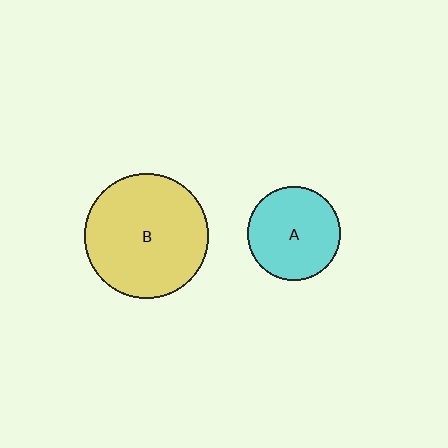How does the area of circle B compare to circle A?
Approximately 1.8 times.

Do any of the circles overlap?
No, none of the circles overlap.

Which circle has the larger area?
Circle B (yellow).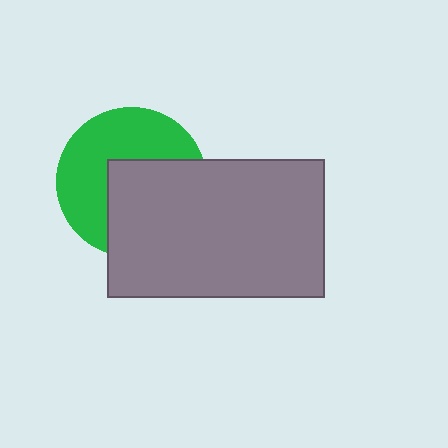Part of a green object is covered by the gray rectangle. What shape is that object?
It is a circle.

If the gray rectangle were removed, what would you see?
You would see the complete green circle.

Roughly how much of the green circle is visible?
About half of it is visible (roughly 52%).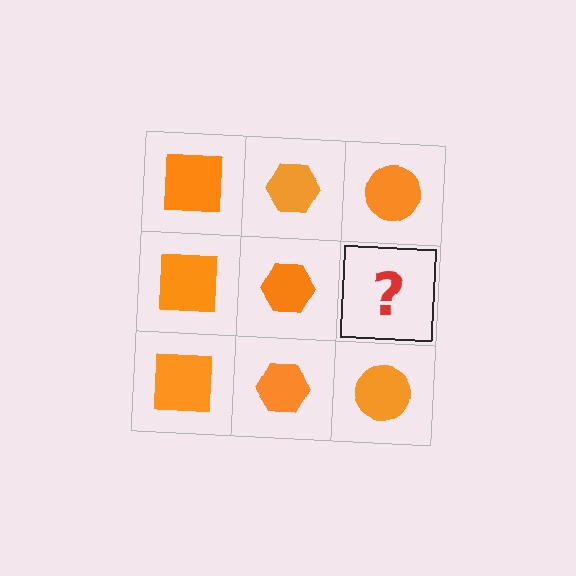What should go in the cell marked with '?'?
The missing cell should contain an orange circle.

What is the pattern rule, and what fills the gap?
The rule is that each column has a consistent shape. The gap should be filled with an orange circle.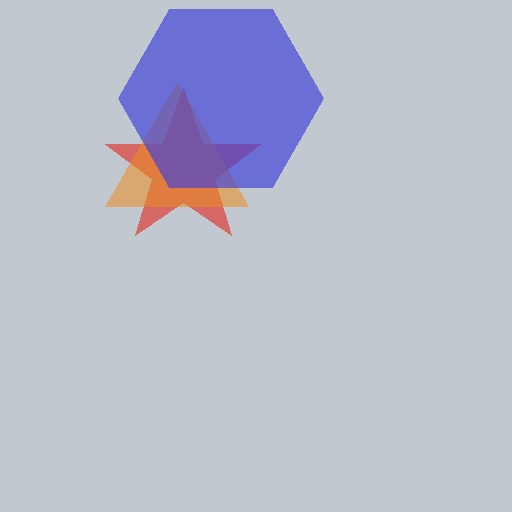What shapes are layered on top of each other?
The layered shapes are: a red star, an orange triangle, a blue hexagon.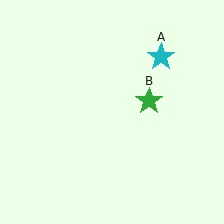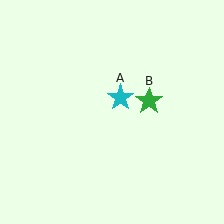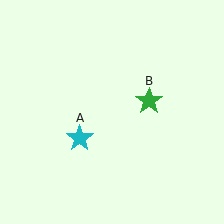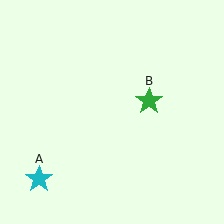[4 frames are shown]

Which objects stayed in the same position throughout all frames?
Green star (object B) remained stationary.